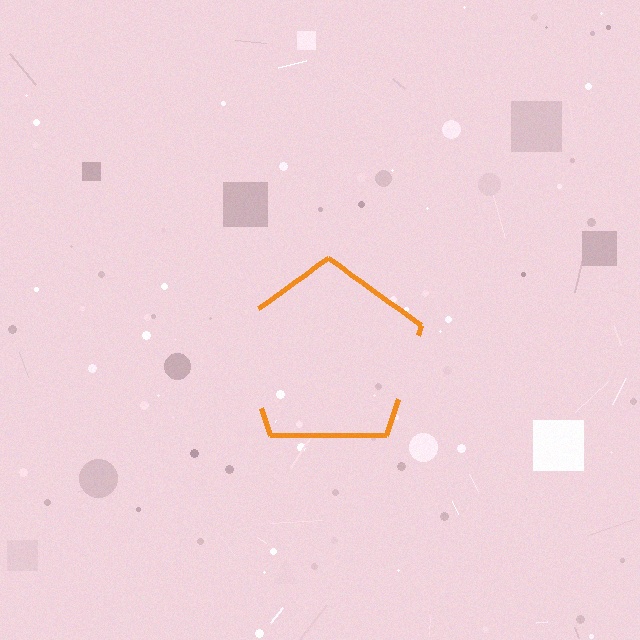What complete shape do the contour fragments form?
The contour fragments form a pentagon.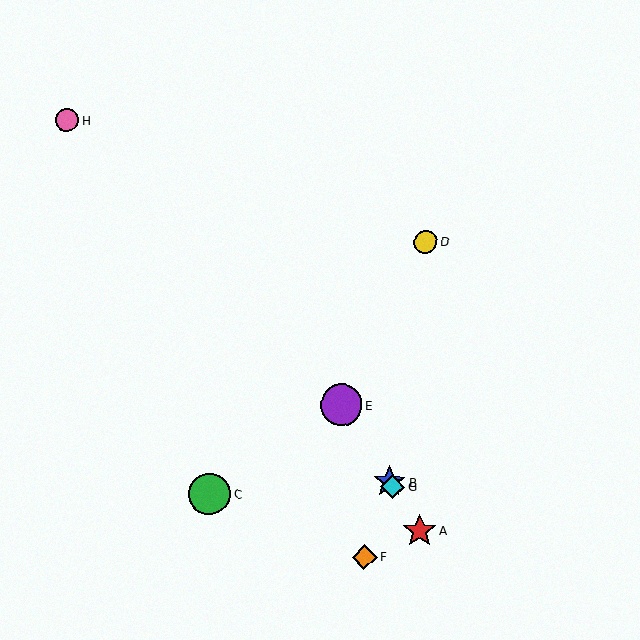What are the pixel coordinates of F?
Object F is at (365, 557).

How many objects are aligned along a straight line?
4 objects (A, B, E, G) are aligned along a straight line.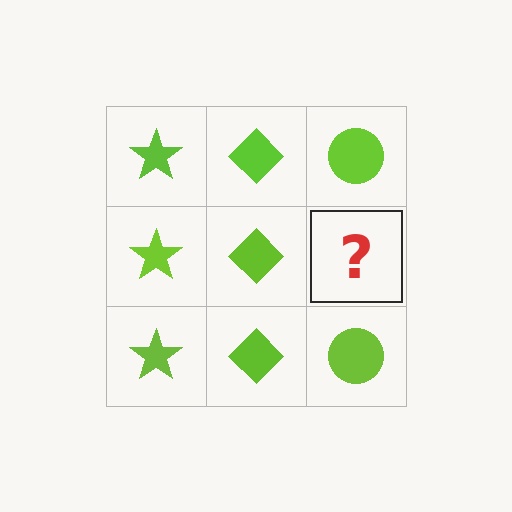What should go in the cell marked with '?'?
The missing cell should contain a lime circle.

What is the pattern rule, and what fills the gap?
The rule is that each column has a consistent shape. The gap should be filled with a lime circle.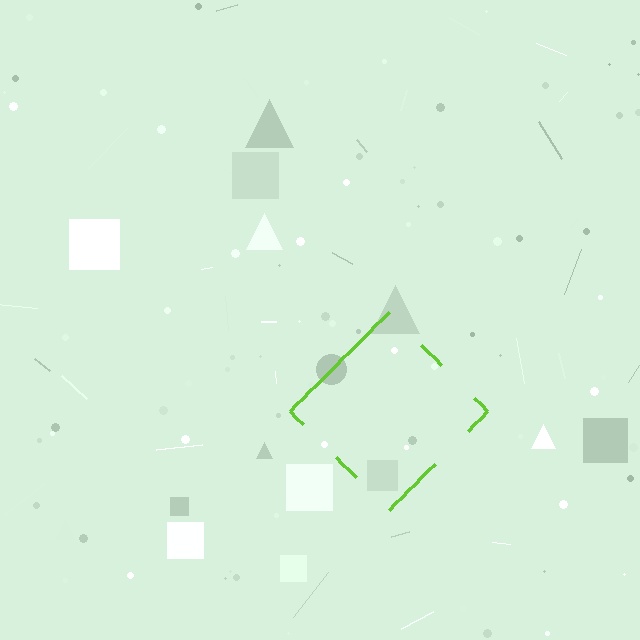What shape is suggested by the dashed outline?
The dashed outline suggests a diamond.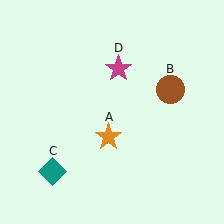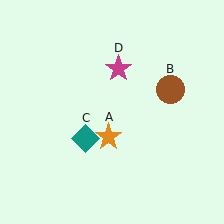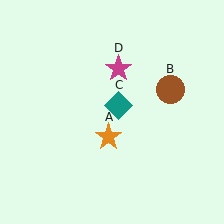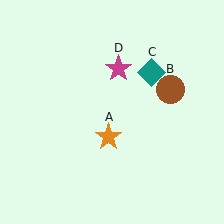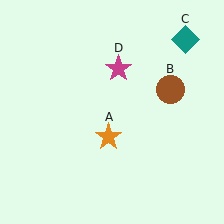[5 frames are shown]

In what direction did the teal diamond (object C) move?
The teal diamond (object C) moved up and to the right.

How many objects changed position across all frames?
1 object changed position: teal diamond (object C).